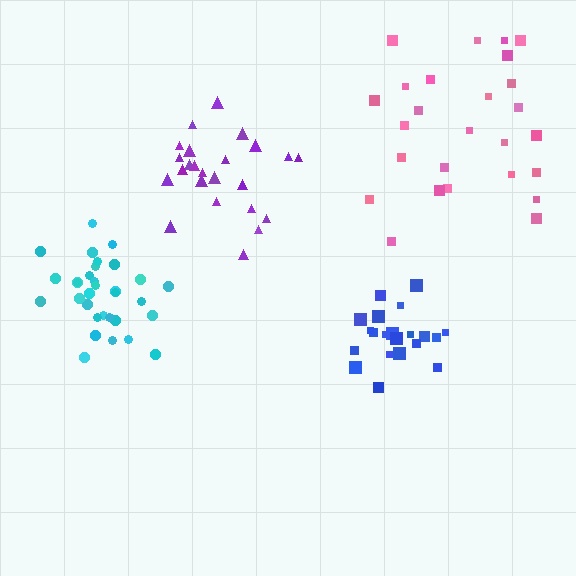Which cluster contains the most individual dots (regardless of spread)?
Cyan (32).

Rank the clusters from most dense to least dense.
cyan, blue, purple, pink.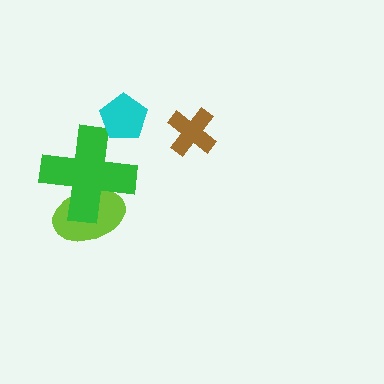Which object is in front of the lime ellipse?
The green cross is in front of the lime ellipse.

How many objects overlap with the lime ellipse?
1 object overlaps with the lime ellipse.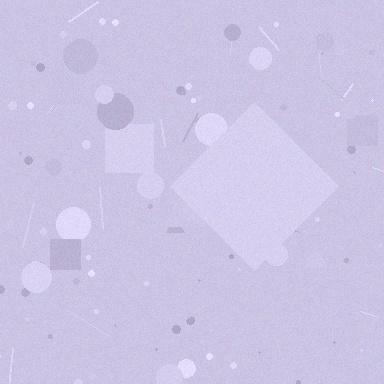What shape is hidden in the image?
A diamond is hidden in the image.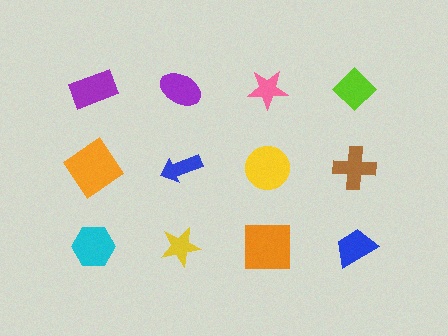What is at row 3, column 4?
A blue trapezoid.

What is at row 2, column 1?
An orange diamond.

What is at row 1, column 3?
A pink star.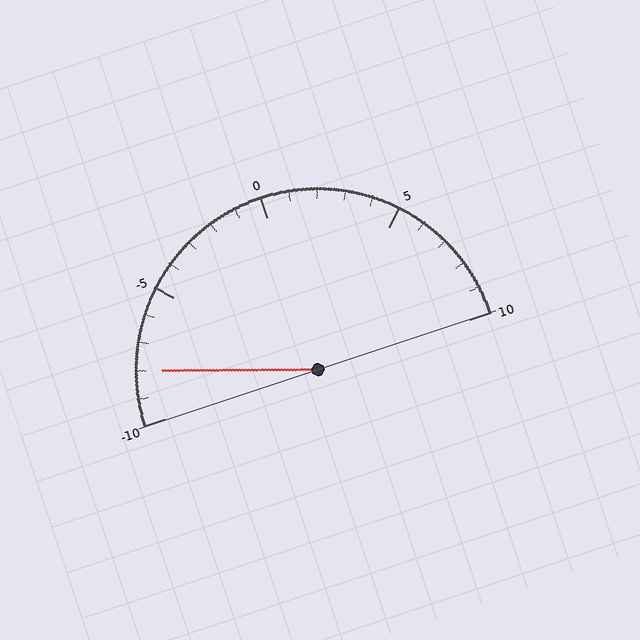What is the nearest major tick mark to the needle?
The nearest major tick mark is -10.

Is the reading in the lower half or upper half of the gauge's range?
The reading is in the lower half of the range (-10 to 10).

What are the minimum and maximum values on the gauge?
The gauge ranges from -10 to 10.